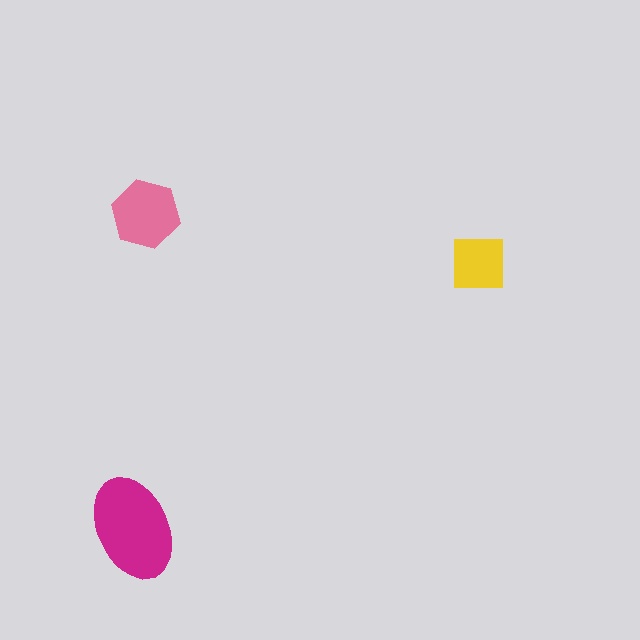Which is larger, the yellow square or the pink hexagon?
The pink hexagon.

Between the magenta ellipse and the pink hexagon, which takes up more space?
The magenta ellipse.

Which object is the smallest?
The yellow square.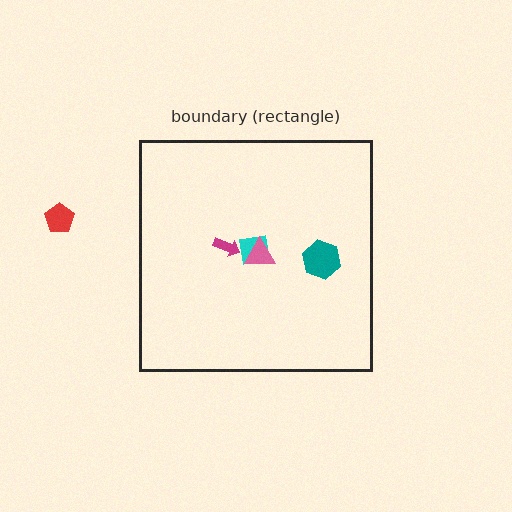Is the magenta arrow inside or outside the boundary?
Inside.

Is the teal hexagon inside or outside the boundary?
Inside.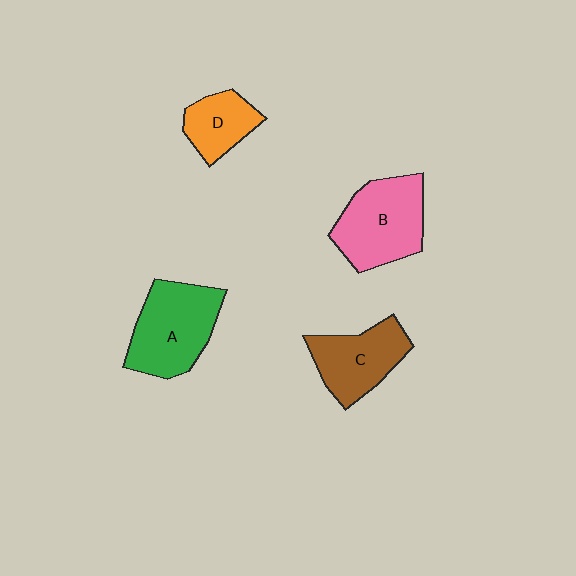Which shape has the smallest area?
Shape D (orange).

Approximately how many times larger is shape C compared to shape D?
Approximately 1.4 times.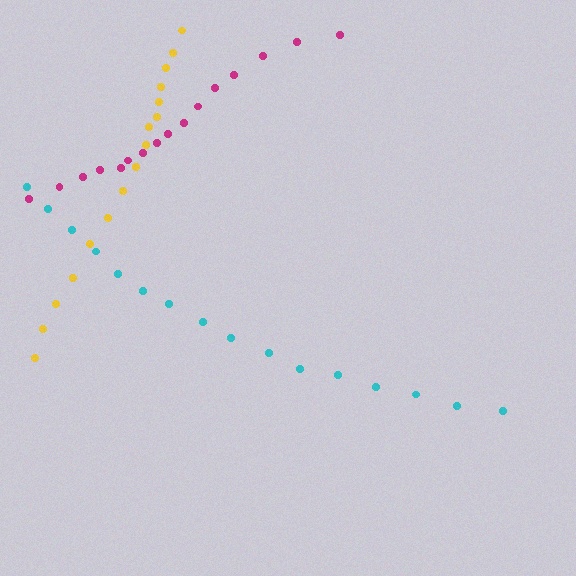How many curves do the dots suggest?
There are 3 distinct paths.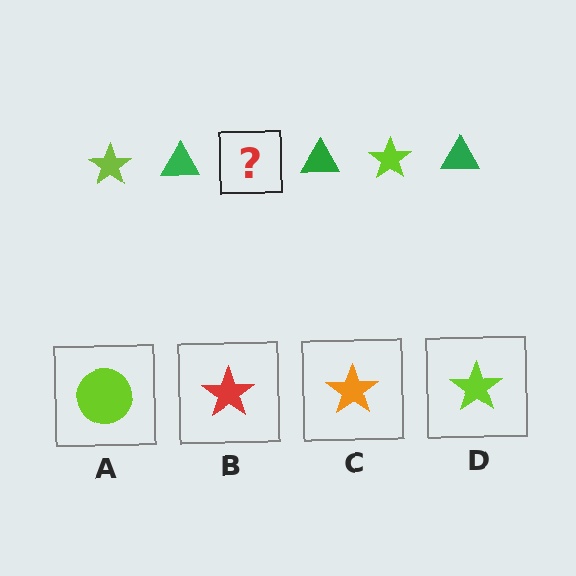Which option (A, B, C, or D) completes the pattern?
D.